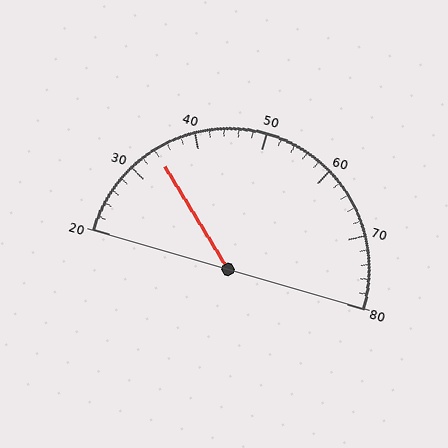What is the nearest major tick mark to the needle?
The nearest major tick mark is 30.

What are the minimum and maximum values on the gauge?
The gauge ranges from 20 to 80.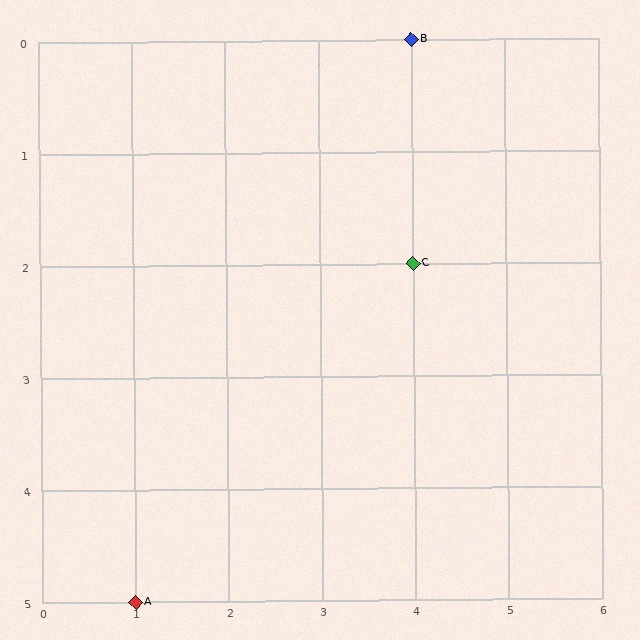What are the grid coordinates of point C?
Point C is at grid coordinates (4, 2).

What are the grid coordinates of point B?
Point B is at grid coordinates (4, 0).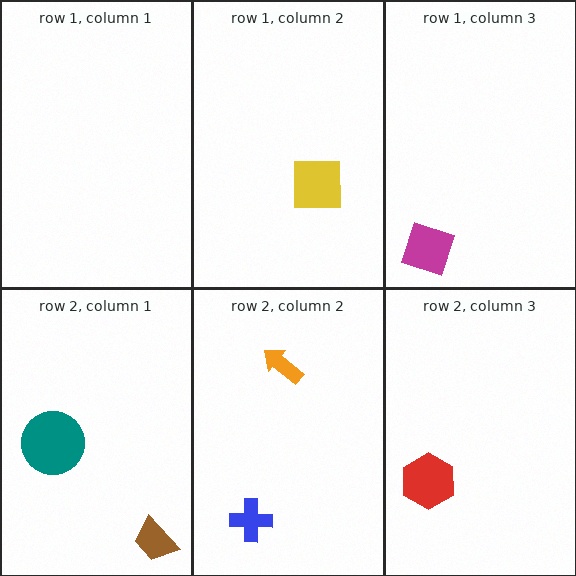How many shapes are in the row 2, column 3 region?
1.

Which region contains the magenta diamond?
The row 1, column 3 region.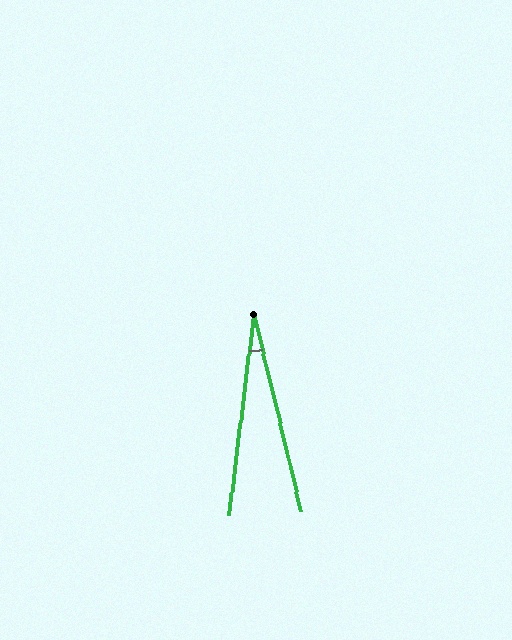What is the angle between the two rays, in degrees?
Approximately 21 degrees.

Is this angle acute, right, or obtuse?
It is acute.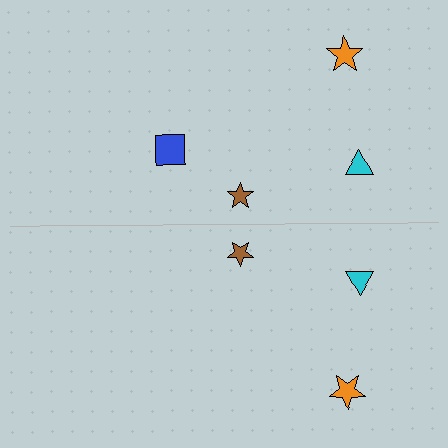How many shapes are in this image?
There are 7 shapes in this image.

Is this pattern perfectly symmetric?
No, the pattern is not perfectly symmetric. A blue square is missing from the bottom side.